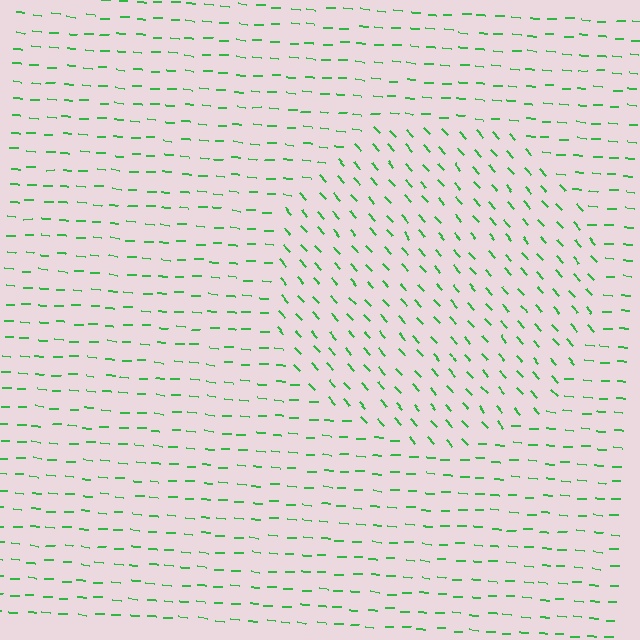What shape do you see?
I see a circle.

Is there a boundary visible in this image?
Yes, there is a texture boundary formed by a change in line orientation.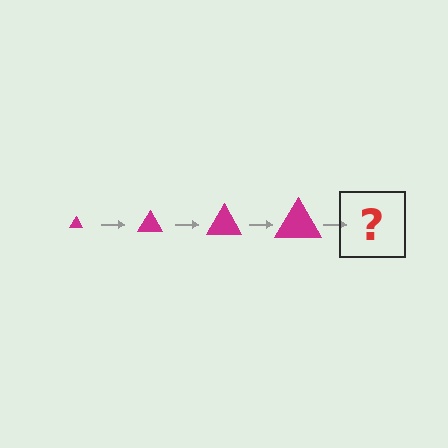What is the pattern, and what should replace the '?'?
The pattern is that the triangle gets progressively larger each step. The '?' should be a magenta triangle, larger than the previous one.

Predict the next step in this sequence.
The next step is a magenta triangle, larger than the previous one.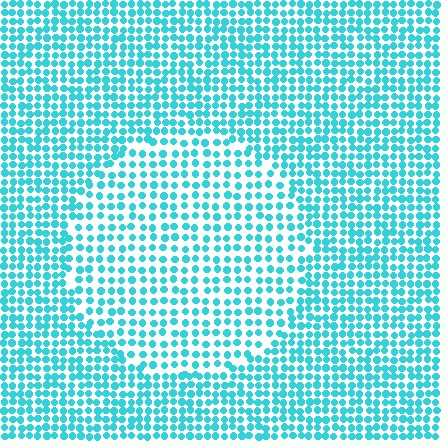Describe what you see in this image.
The image contains small cyan elements arranged at two different densities. A circle-shaped region is visible where the elements are less densely packed than the surrounding area.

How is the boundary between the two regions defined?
The boundary is defined by a change in element density (approximately 1.6x ratio). All elements are the same color, size, and shape.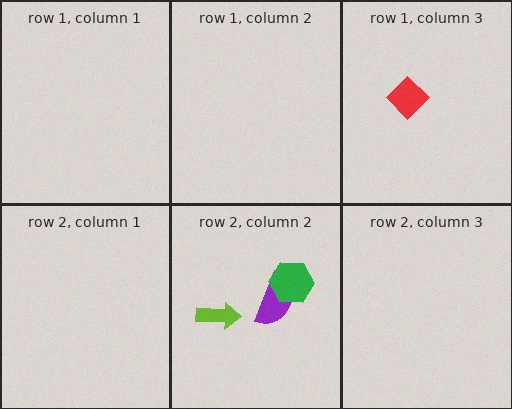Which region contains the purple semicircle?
The row 2, column 2 region.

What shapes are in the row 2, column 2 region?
The lime arrow, the purple semicircle, the green hexagon.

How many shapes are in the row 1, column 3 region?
1.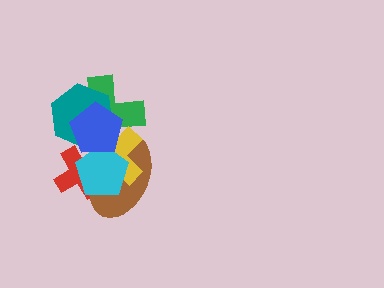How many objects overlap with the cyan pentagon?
5 objects overlap with the cyan pentagon.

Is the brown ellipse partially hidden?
Yes, it is partially covered by another shape.